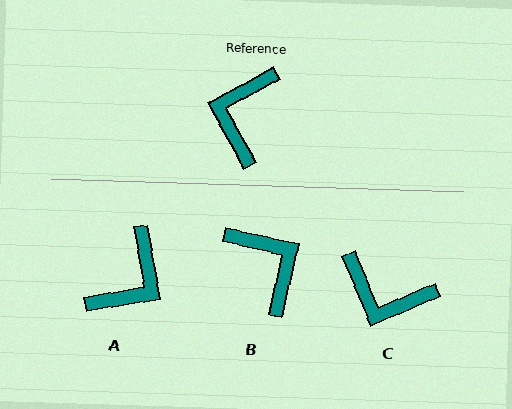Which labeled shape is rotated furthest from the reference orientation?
A, about 161 degrees away.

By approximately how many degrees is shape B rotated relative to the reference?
Approximately 132 degrees clockwise.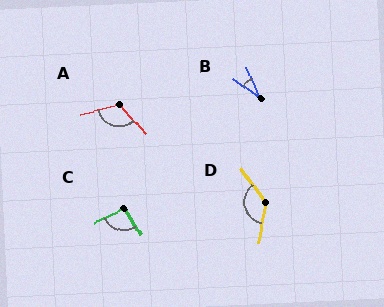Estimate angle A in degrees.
Approximately 117 degrees.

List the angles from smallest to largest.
B (30°), C (98°), A (117°), D (134°).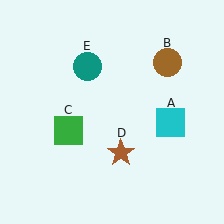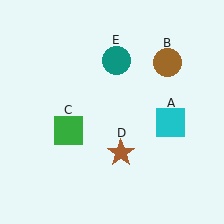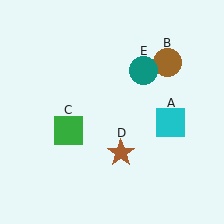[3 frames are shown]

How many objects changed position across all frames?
1 object changed position: teal circle (object E).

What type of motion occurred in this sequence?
The teal circle (object E) rotated clockwise around the center of the scene.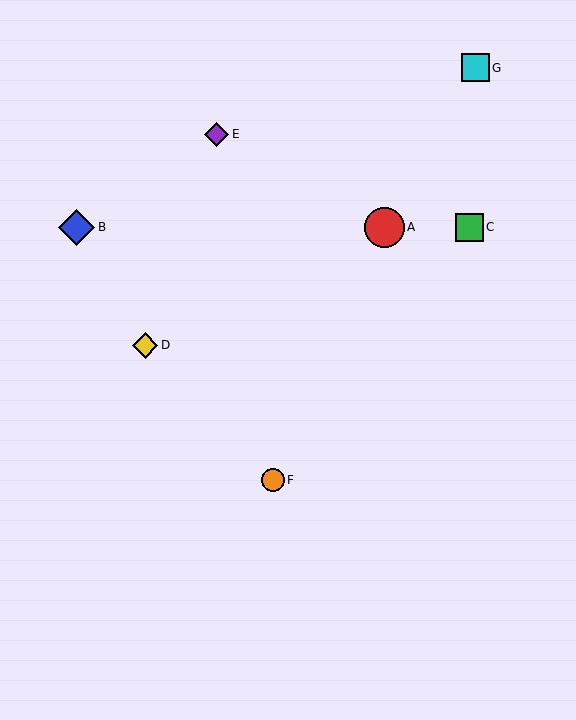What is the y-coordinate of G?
Object G is at y≈68.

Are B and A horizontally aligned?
Yes, both are at y≈227.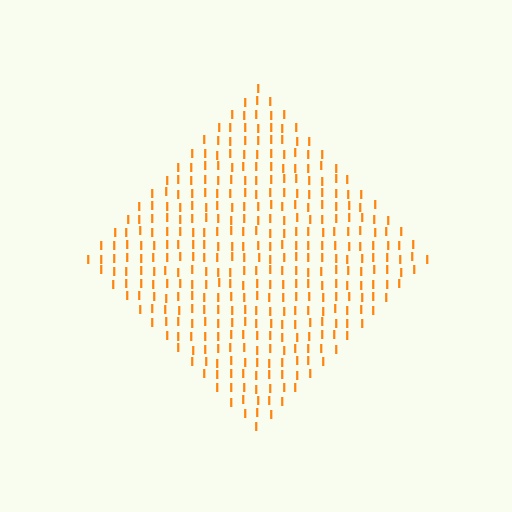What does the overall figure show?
The overall figure shows a diamond.